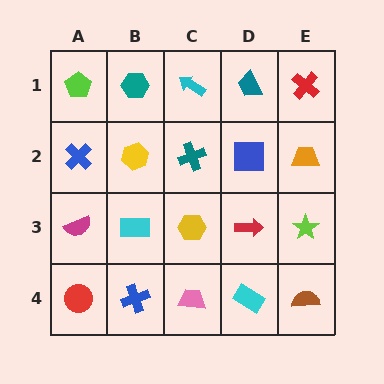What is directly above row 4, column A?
A magenta semicircle.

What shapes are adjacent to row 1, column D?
A blue square (row 2, column D), a cyan arrow (row 1, column C), a red cross (row 1, column E).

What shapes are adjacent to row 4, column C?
A yellow hexagon (row 3, column C), a blue cross (row 4, column B), a cyan rectangle (row 4, column D).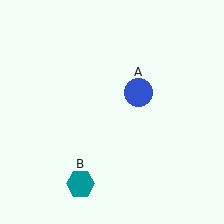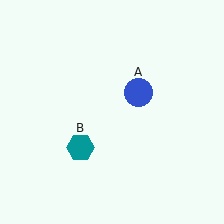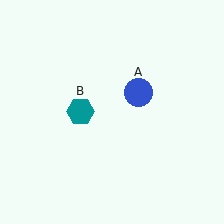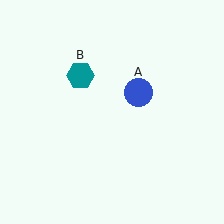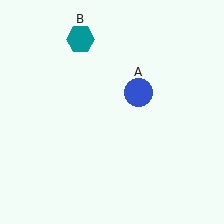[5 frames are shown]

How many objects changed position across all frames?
1 object changed position: teal hexagon (object B).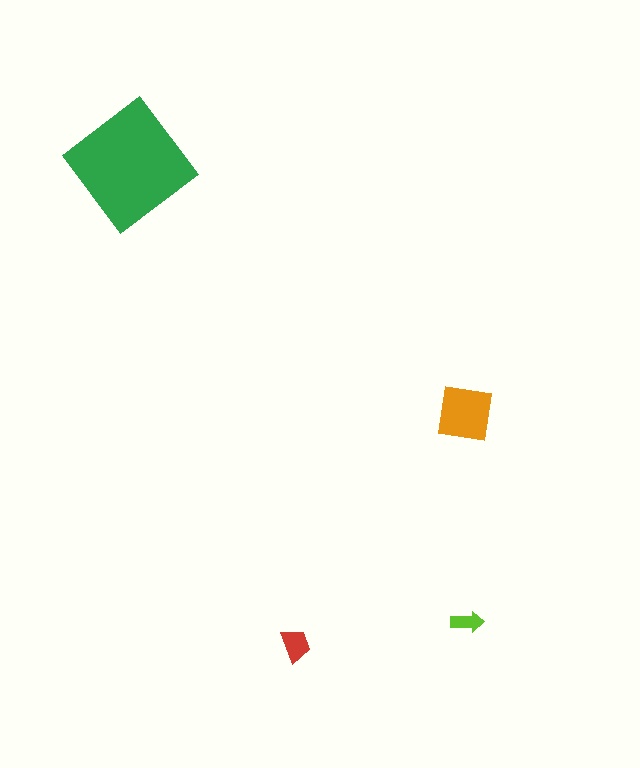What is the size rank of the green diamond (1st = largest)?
1st.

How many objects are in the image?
There are 4 objects in the image.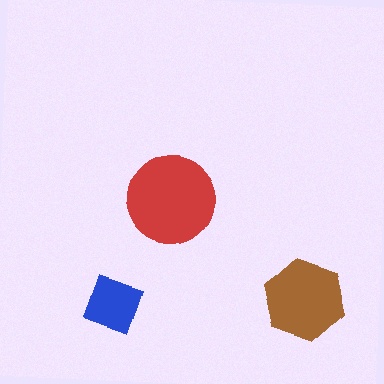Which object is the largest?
The red circle.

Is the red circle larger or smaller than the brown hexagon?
Larger.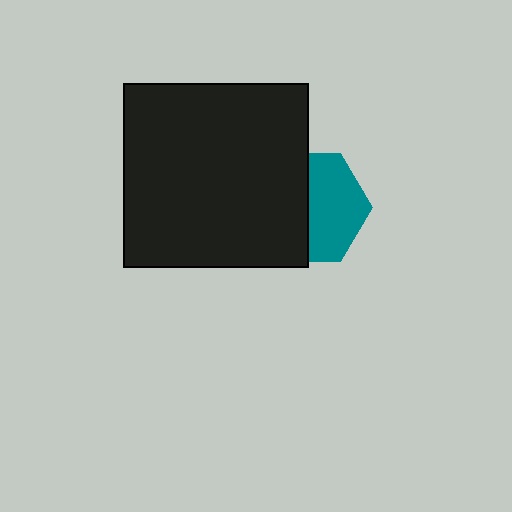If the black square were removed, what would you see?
You would see the complete teal hexagon.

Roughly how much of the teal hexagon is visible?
About half of it is visible (roughly 50%).